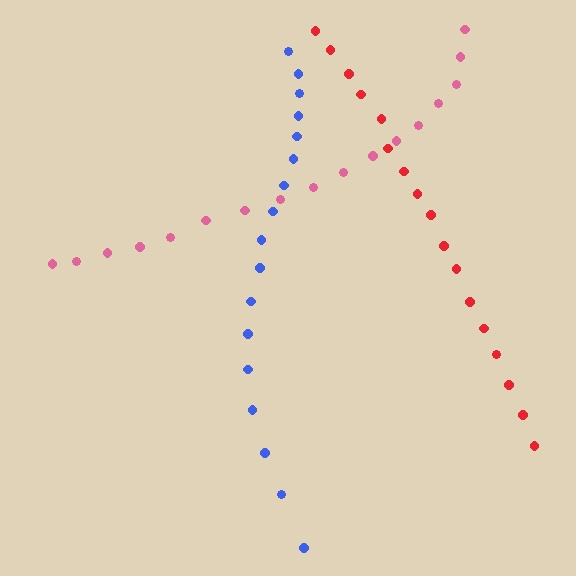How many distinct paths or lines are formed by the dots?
There are 3 distinct paths.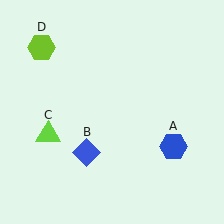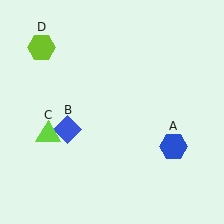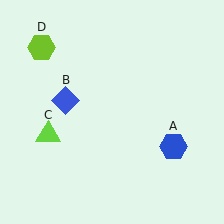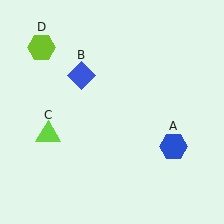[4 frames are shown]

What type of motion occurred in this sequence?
The blue diamond (object B) rotated clockwise around the center of the scene.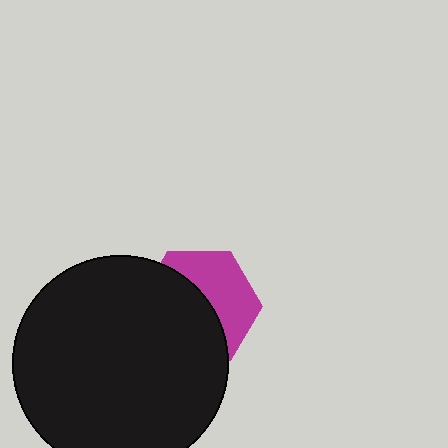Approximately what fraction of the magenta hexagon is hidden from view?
Roughly 56% of the magenta hexagon is hidden behind the black circle.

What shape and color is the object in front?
The object in front is a black circle.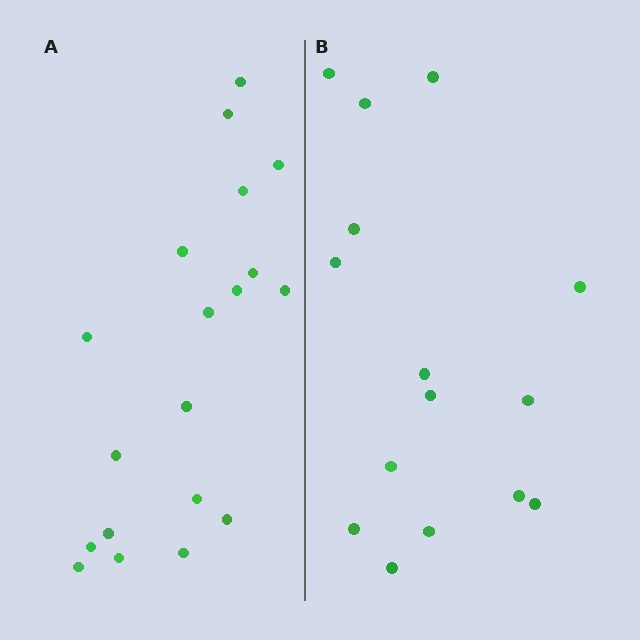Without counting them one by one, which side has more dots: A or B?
Region A (the left region) has more dots.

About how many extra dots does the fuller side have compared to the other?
Region A has about 4 more dots than region B.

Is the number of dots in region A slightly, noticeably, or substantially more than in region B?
Region A has noticeably more, but not dramatically so. The ratio is roughly 1.3 to 1.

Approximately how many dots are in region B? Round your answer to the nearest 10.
About 20 dots. (The exact count is 15, which rounds to 20.)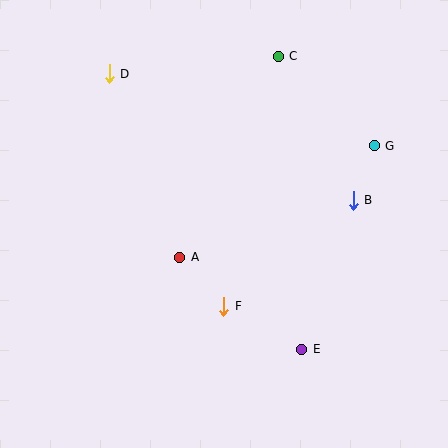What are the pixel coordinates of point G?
Point G is at (374, 146).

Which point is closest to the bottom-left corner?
Point A is closest to the bottom-left corner.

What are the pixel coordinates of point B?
Point B is at (353, 200).